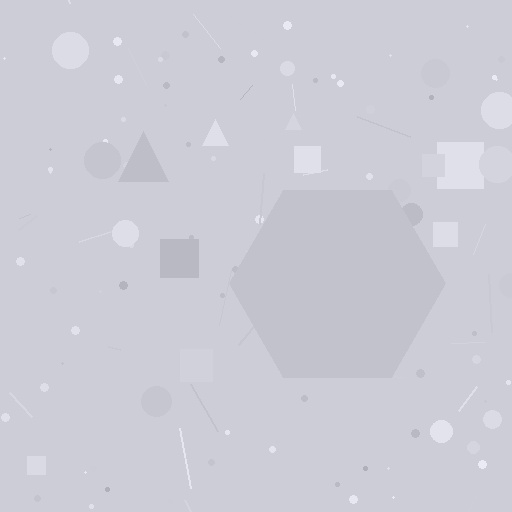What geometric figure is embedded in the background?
A hexagon is embedded in the background.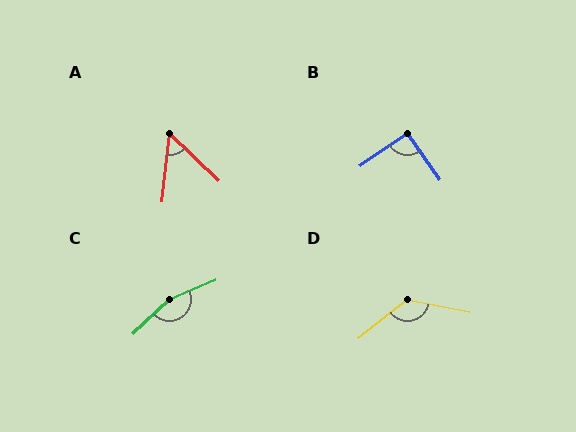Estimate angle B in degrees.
Approximately 91 degrees.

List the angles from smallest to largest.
A (53°), B (91°), D (130°), C (159°).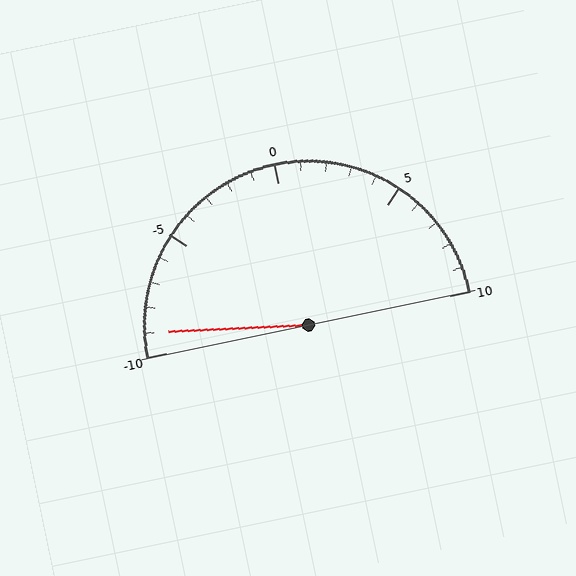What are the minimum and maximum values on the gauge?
The gauge ranges from -10 to 10.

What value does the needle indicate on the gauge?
The needle indicates approximately -9.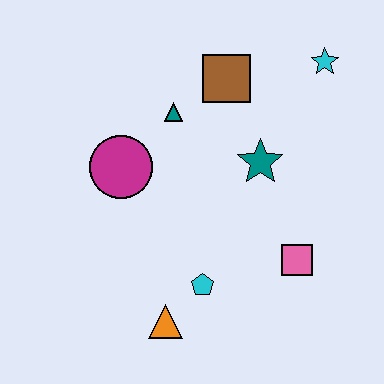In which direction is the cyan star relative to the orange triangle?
The cyan star is above the orange triangle.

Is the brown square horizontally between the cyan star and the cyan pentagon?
Yes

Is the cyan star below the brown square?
No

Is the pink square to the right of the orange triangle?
Yes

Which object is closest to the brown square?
The teal triangle is closest to the brown square.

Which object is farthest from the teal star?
The orange triangle is farthest from the teal star.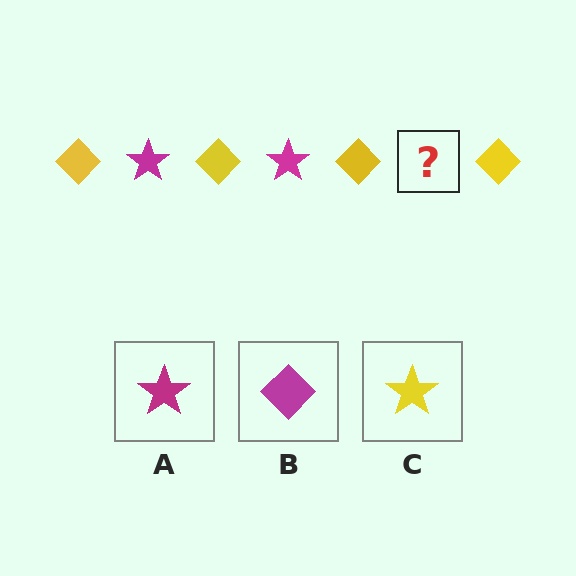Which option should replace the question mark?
Option A.